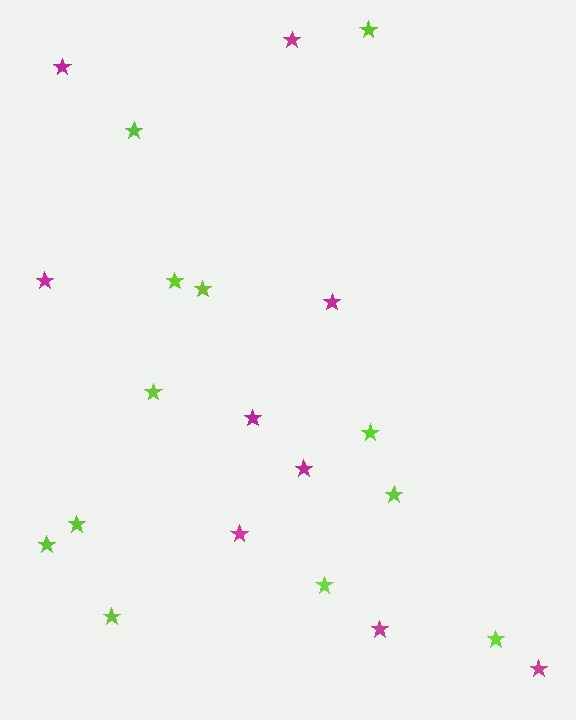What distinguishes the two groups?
There are 2 groups: one group of magenta stars (9) and one group of lime stars (12).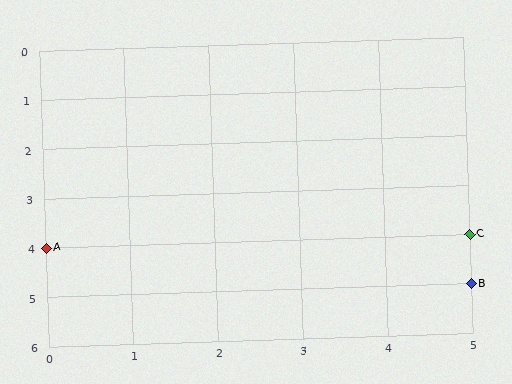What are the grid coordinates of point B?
Point B is at grid coordinates (5, 5).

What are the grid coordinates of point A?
Point A is at grid coordinates (0, 4).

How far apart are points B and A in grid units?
Points B and A are 5 columns and 1 row apart (about 5.1 grid units diagonally).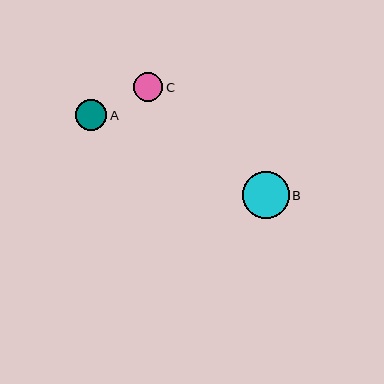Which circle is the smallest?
Circle C is the smallest with a size of approximately 29 pixels.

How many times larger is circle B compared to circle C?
Circle B is approximately 1.6 times the size of circle C.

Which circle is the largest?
Circle B is the largest with a size of approximately 47 pixels.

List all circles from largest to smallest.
From largest to smallest: B, A, C.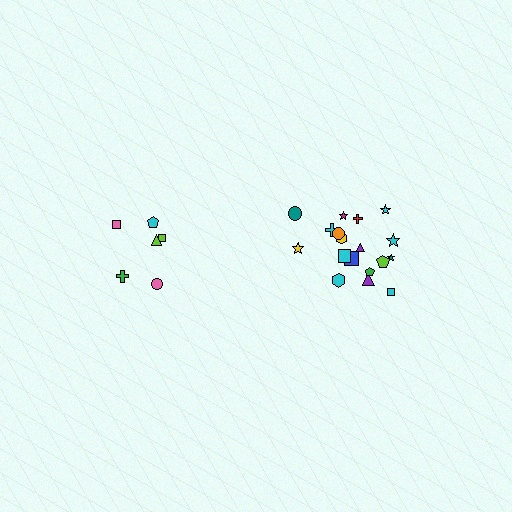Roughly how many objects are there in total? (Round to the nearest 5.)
Roughly 25 objects in total.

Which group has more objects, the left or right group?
The right group.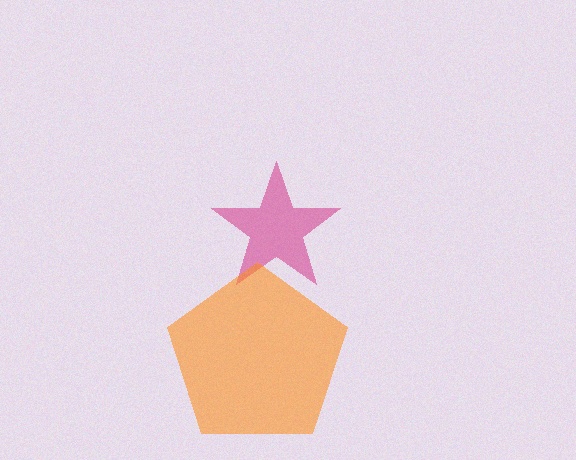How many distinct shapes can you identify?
There are 2 distinct shapes: a magenta star, an orange pentagon.